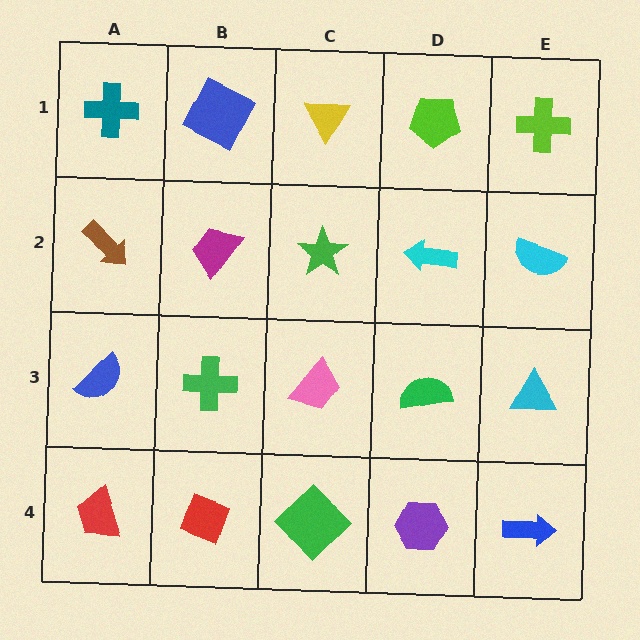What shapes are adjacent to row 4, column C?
A pink trapezoid (row 3, column C), a red diamond (row 4, column B), a purple hexagon (row 4, column D).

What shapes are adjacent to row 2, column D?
A lime pentagon (row 1, column D), a green semicircle (row 3, column D), a green star (row 2, column C), a cyan semicircle (row 2, column E).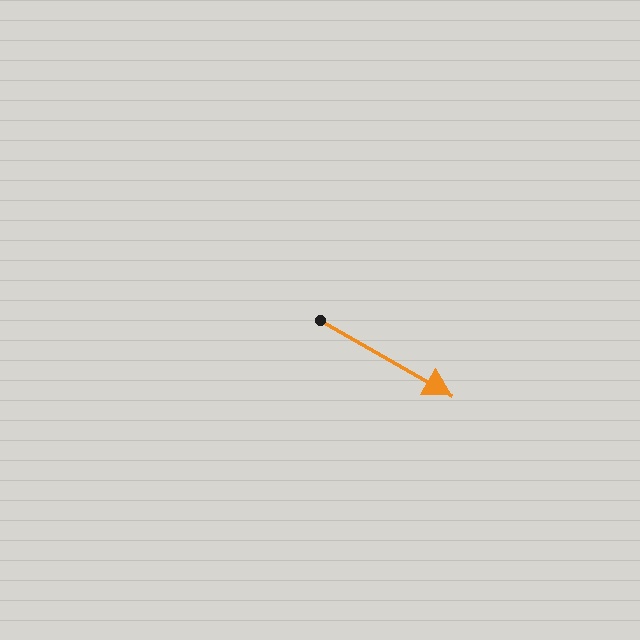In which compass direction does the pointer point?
Southeast.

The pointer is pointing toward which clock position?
Roughly 4 o'clock.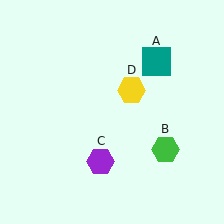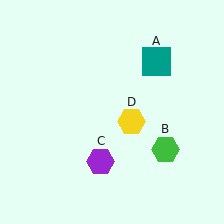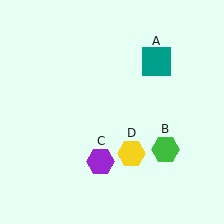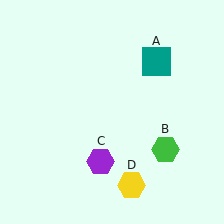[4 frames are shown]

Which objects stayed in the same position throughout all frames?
Teal square (object A) and green hexagon (object B) and purple hexagon (object C) remained stationary.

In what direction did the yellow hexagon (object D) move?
The yellow hexagon (object D) moved down.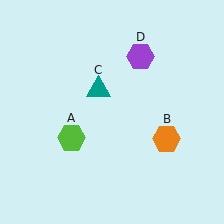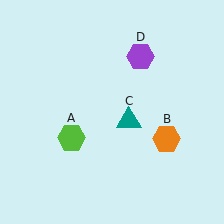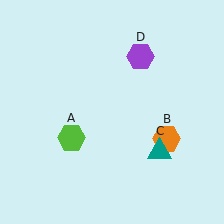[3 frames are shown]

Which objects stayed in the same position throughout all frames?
Lime hexagon (object A) and orange hexagon (object B) and purple hexagon (object D) remained stationary.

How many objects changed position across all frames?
1 object changed position: teal triangle (object C).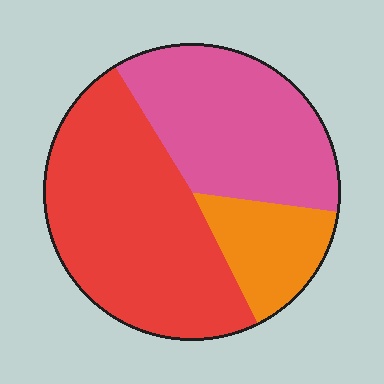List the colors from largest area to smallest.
From largest to smallest: red, pink, orange.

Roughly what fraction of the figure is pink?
Pink covers 36% of the figure.